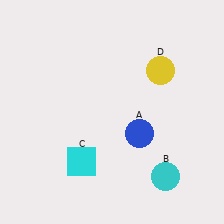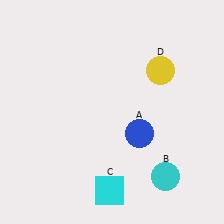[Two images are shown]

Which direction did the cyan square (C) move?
The cyan square (C) moved down.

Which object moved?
The cyan square (C) moved down.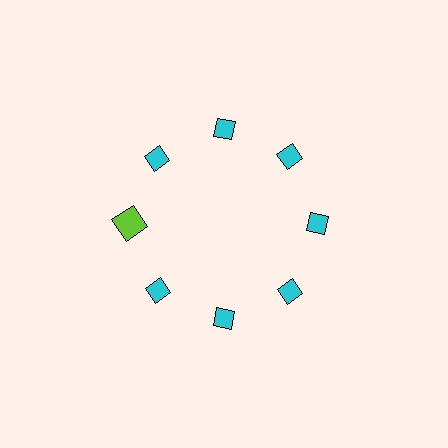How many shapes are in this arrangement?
There are 8 shapes arranged in a ring pattern.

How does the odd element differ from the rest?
It differs in both color (lime instead of cyan) and shape (square instead of diamond).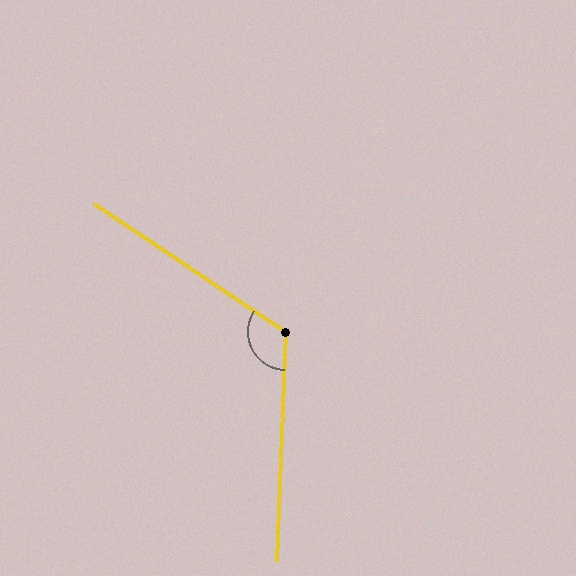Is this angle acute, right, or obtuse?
It is obtuse.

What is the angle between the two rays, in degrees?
Approximately 121 degrees.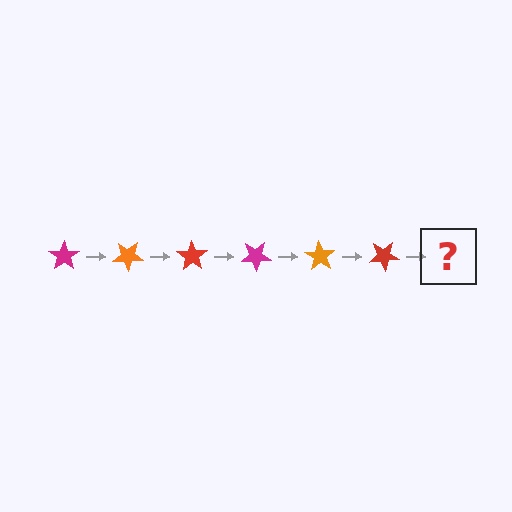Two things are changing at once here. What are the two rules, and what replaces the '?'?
The two rules are that it rotates 35 degrees each step and the color cycles through magenta, orange, and red. The '?' should be a magenta star, rotated 210 degrees from the start.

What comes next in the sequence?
The next element should be a magenta star, rotated 210 degrees from the start.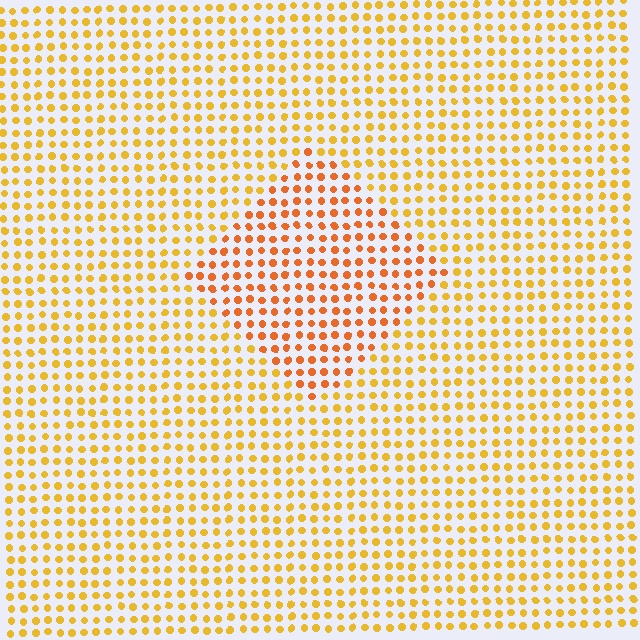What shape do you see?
I see a diamond.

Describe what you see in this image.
The image is filled with small yellow elements in a uniform arrangement. A diamond-shaped region is visible where the elements are tinted to a slightly different hue, forming a subtle color boundary.